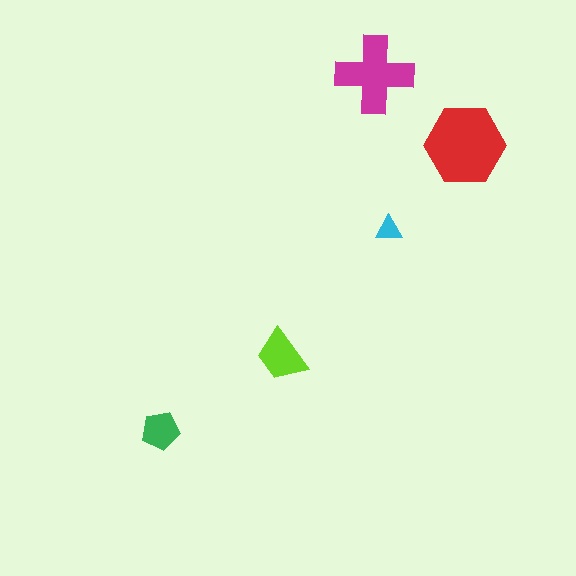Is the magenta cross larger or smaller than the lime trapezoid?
Larger.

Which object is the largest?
The red hexagon.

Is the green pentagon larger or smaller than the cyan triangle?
Larger.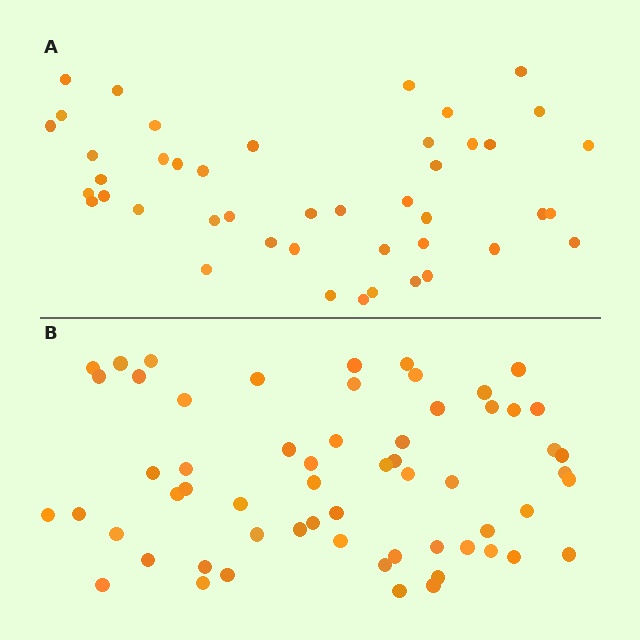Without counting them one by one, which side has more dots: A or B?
Region B (the bottom region) has more dots.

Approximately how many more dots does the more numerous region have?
Region B has approximately 15 more dots than region A.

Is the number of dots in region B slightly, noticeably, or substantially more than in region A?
Region B has noticeably more, but not dramatically so. The ratio is roughly 1.4 to 1.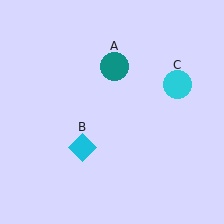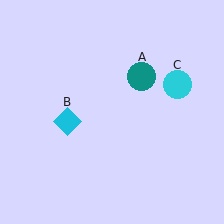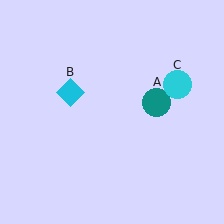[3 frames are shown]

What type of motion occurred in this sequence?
The teal circle (object A), cyan diamond (object B) rotated clockwise around the center of the scene.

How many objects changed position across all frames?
2 objects changed position: teal circle (object A), cyan diamond (object B).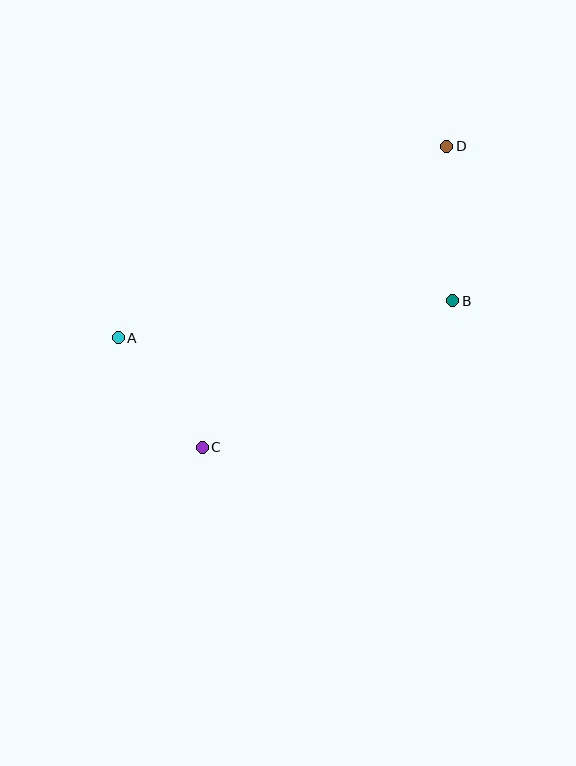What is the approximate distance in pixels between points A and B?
The distance between A and B is approximately 337 pixels.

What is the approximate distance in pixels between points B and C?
The distance between B and C is approximately 291 pixels.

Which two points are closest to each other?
Points A and C are closest to each other.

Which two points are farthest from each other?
Points C and D are farthest from each other.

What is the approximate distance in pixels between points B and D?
The distance between B and D is approximately 154 pixels.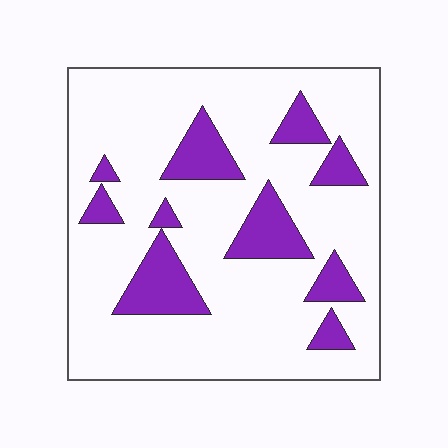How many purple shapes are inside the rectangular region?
10.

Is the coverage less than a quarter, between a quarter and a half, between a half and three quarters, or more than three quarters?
Less than a quarter.